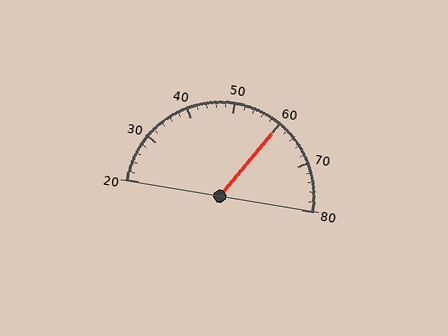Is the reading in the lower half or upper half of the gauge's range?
The reading is in the upper half of the range (20 to 80).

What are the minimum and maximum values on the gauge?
The gauge ranges from 20 to 80.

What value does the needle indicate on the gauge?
The needle indicates approximately 60.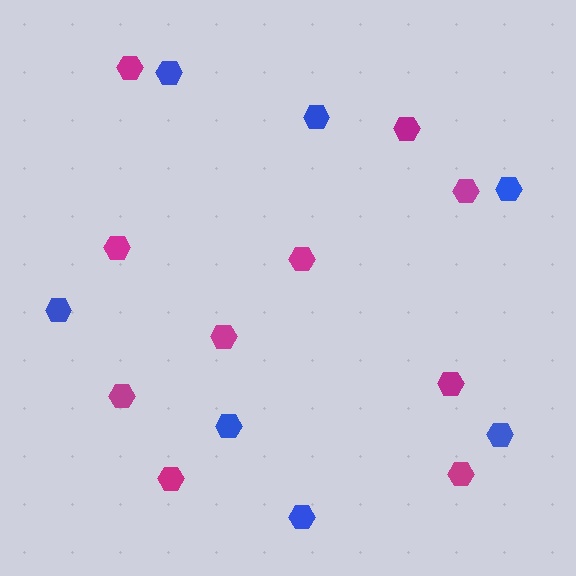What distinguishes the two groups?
There are 2 groups: one group of blue hexagons (7) and one group of magenta hexagons (10).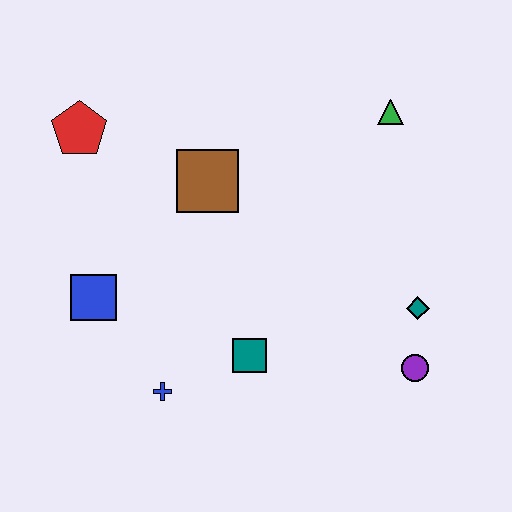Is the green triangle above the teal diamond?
Yes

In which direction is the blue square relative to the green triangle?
The blue square is to the left of the green triangle.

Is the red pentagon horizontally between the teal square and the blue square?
No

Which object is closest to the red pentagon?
The brown square is closest to the red pentagon.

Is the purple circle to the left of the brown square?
No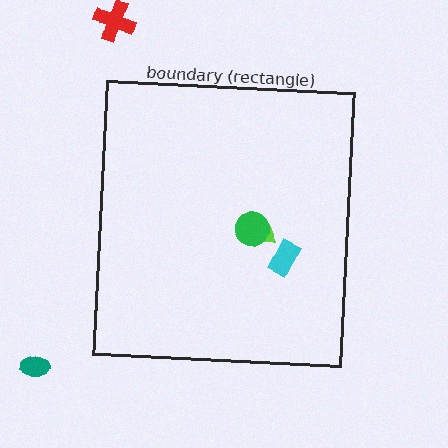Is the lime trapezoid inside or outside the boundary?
Inside.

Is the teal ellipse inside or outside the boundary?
Outside.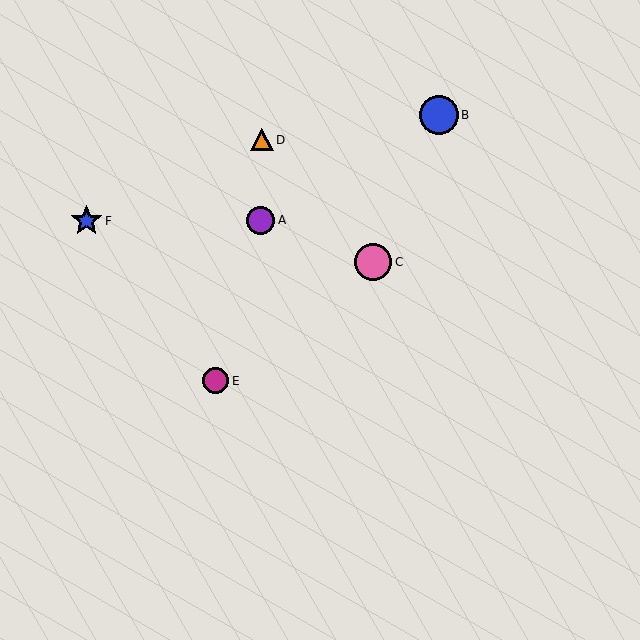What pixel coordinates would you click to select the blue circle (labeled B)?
Click at (439, 115) to select the blue circle B.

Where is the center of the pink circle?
The center of the pink circle is at (373, 262).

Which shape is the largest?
The blue circle (labeled B) is the largest.